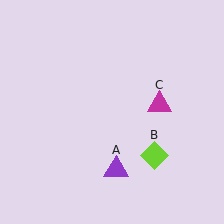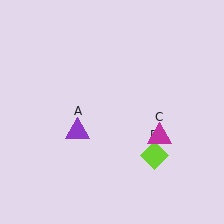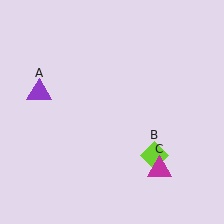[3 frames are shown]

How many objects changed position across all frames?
2 objects changed position: purple triangle (object A), magenta triangle (object C).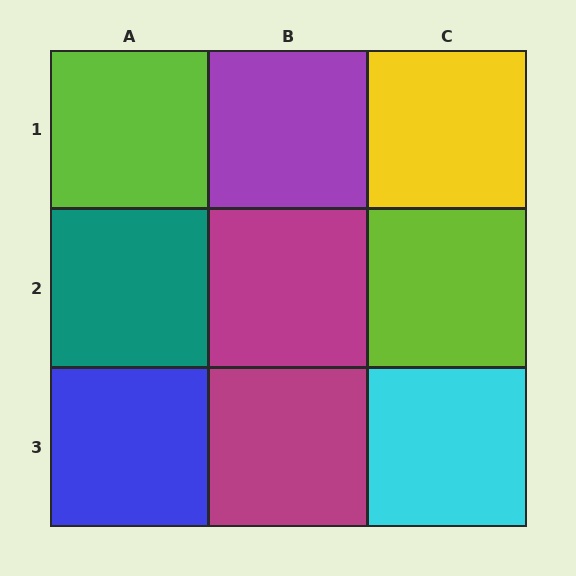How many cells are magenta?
2 cells are magenta.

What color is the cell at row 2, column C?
Lime.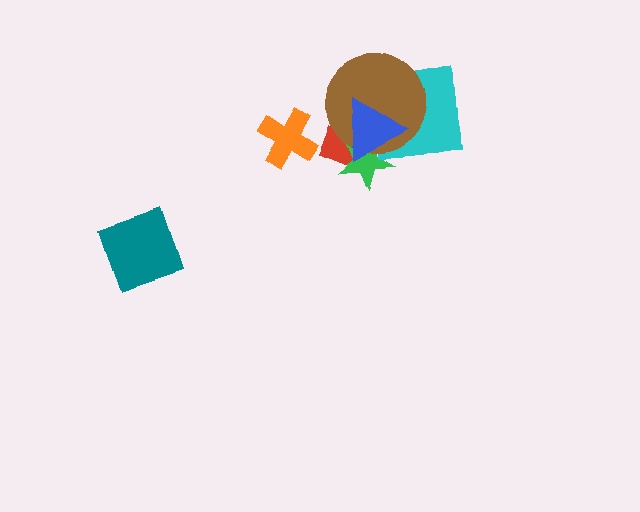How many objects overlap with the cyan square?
2 objects overlap with the cyan square.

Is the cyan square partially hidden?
Yes, it is partially covered by another shape.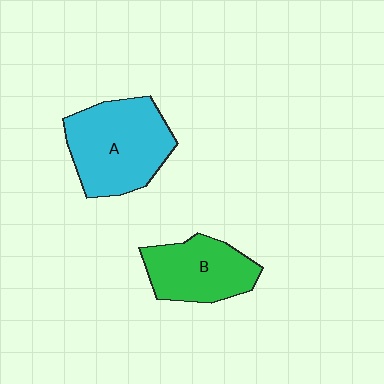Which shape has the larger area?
Shape A (cyan).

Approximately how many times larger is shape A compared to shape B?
Approximately 1.4 times.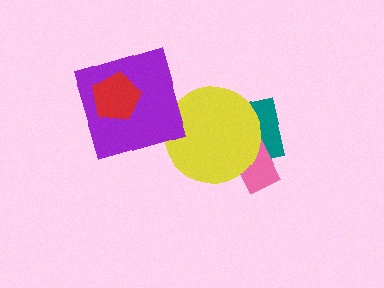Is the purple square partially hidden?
Yes, it is partially covered by another shape.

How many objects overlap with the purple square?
1 object overlaps with the purple square.